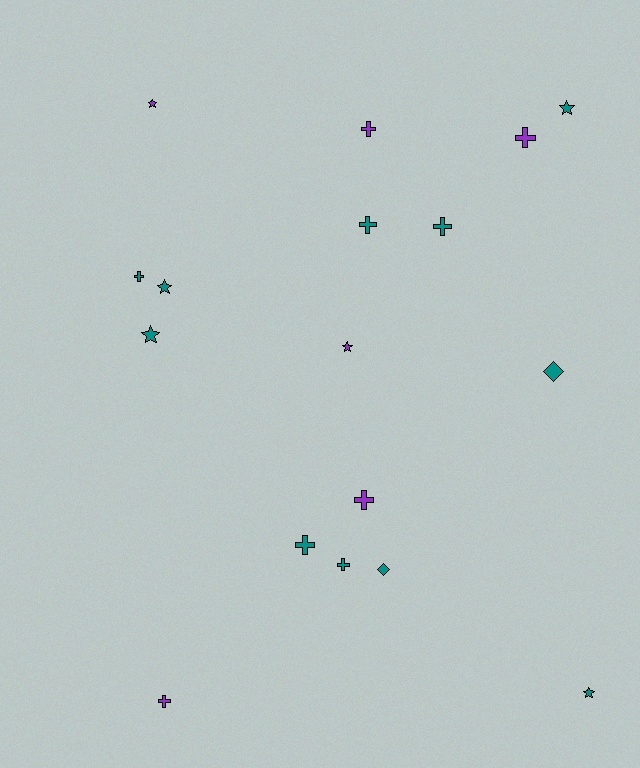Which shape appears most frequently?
Cross, with 9 objects.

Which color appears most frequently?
Teal, with 11 objects.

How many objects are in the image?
There are 17 objects.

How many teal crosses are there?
There are 5 teal crosses.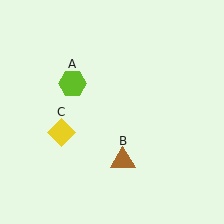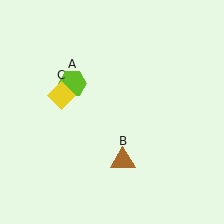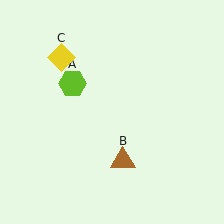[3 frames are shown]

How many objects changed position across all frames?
1 object changed position: yellow diamond (object C).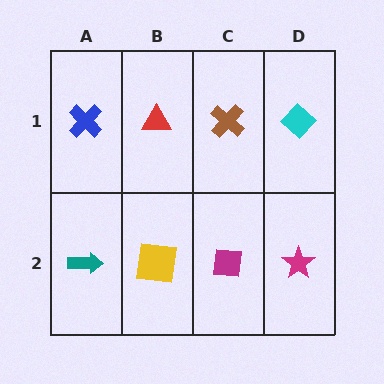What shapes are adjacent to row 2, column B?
A red triangle (row 1, column B), a teal arrow (row 2, column A), a magenta square (row 2, column C).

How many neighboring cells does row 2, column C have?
3.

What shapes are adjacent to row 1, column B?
A yellow square (row 2, column B), a blue cross (row 1, column A), a brown cross (row 1, column C).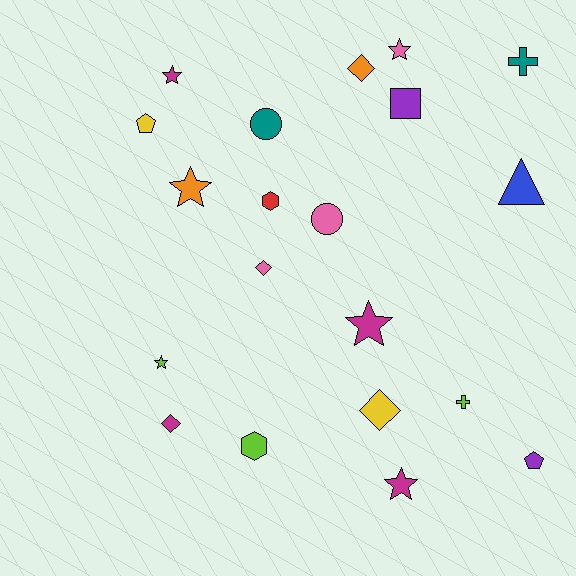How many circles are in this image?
There are 2 circles.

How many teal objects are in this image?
There are 2 teal objects.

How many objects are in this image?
There are 20 objects.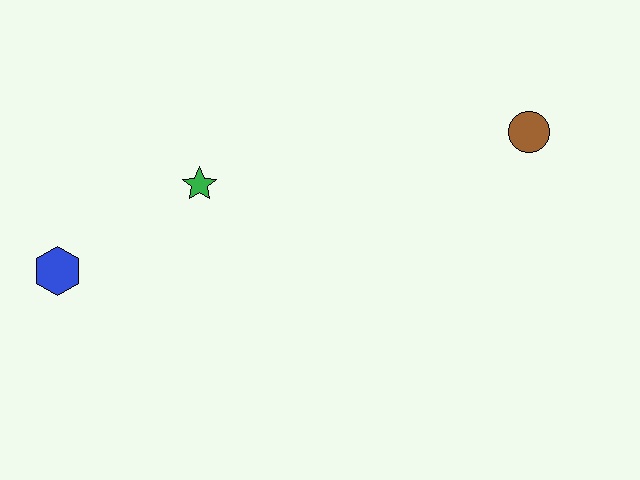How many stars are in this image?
There is 1 star.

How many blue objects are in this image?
There is 1 blue object.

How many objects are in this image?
There are 3 objects.